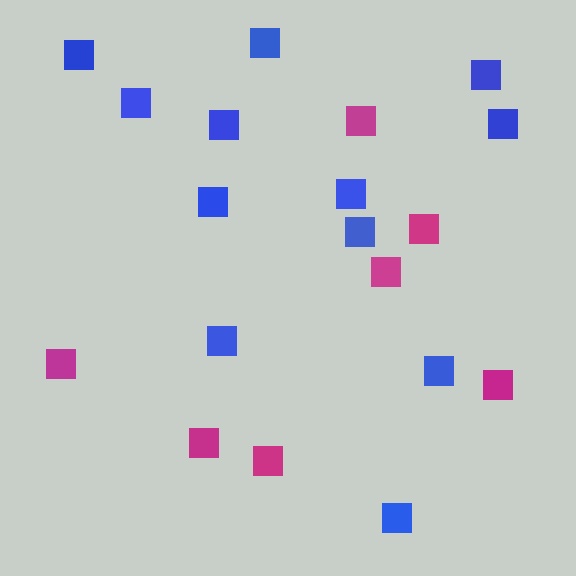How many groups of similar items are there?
There are 2 groups: one group of blue squares (12) and one group of magenta squares (7).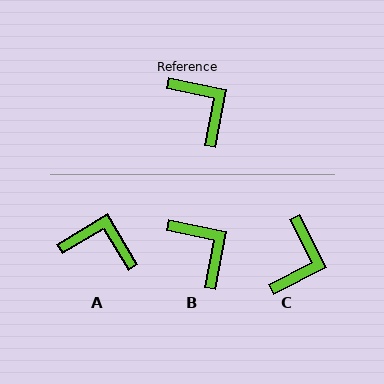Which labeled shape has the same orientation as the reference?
B.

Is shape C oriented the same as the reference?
No, it is off by about 52 degrees.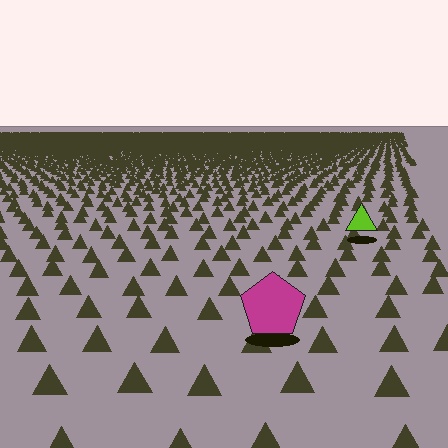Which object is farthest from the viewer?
The lime triangle is farthest from the viewer. It appears smaller and the ground texture around it is denser.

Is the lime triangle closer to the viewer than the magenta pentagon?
No. The magenta pentagon is closer — you can tell from the texture gradient: the ground texture is coarser near it.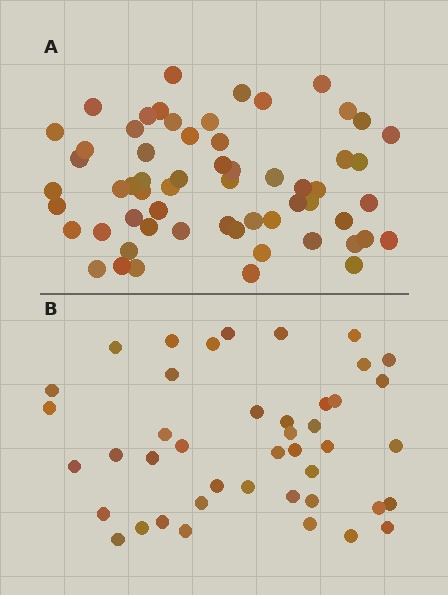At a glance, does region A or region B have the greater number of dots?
Region A (the top region) has more dots.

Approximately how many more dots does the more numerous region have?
Region A has approximately 15 more dots than region B.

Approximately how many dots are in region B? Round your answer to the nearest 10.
About 40 dots. (The exact count is 43, which rounds to 40.)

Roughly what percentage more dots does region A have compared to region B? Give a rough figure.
About 40% more.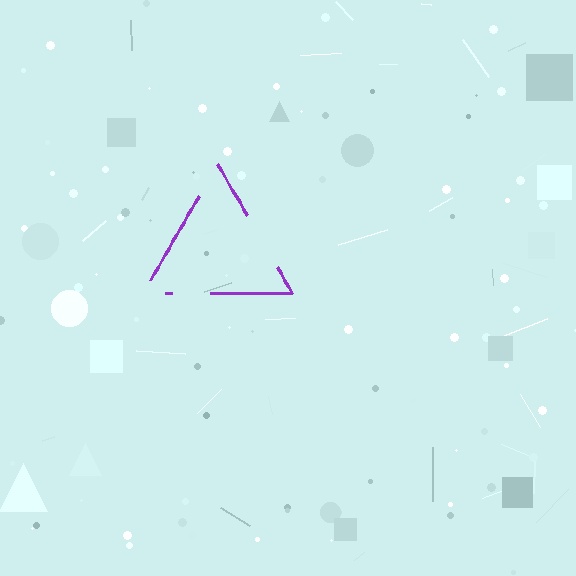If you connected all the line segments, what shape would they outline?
They would outline a triangle.